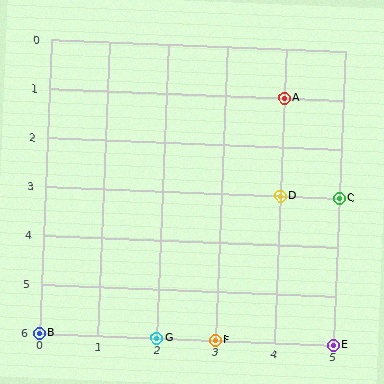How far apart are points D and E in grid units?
Points D and E are 1 column and 3 rows apart (about 3.2 grid units diagonally).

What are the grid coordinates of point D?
Point D is at grid coordinates (4, 3).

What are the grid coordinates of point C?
Point C is at grid coordinates (5, 3).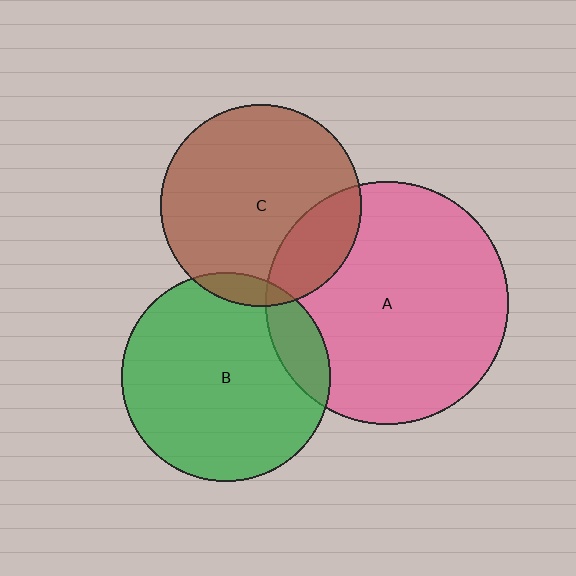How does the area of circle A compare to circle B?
Approximately 1.4 times.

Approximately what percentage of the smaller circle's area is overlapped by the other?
Approximately 20%.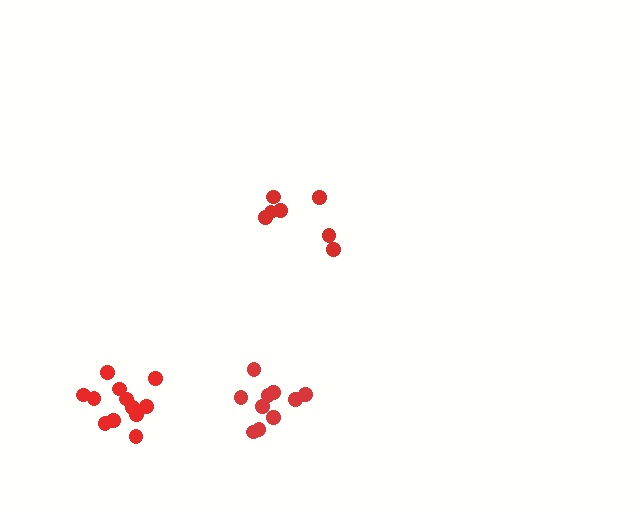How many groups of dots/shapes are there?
There are 3 groups.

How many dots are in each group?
Group 1: 12 dots, Group 2: 7 dots, Group 3: 10 dots (29 total).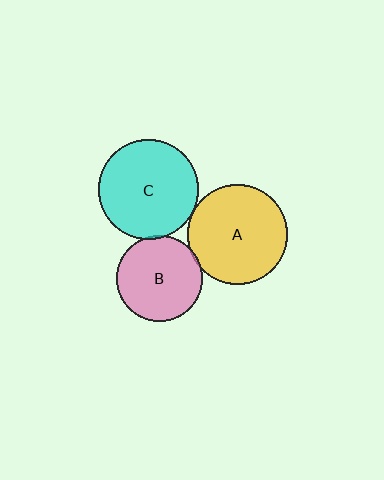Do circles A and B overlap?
Yes.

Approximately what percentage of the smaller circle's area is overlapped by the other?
Approximately 5%.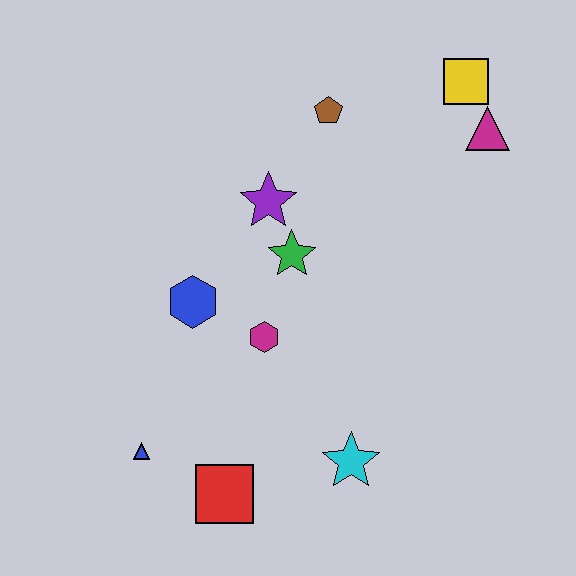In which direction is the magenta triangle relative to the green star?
The magenta triangle is to the right of the green star.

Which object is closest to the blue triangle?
The red square is closest to the blue triangle.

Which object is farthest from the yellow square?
The blue triangle is farthest from the yellow square.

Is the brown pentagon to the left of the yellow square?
Yes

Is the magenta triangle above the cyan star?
Yes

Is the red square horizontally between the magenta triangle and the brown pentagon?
No